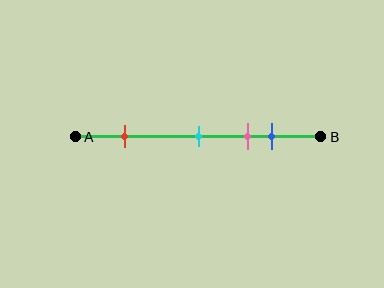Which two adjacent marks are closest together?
The pink and blue marks are the closest adjacent pair.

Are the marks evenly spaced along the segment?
No, the marks are not evenly spaced.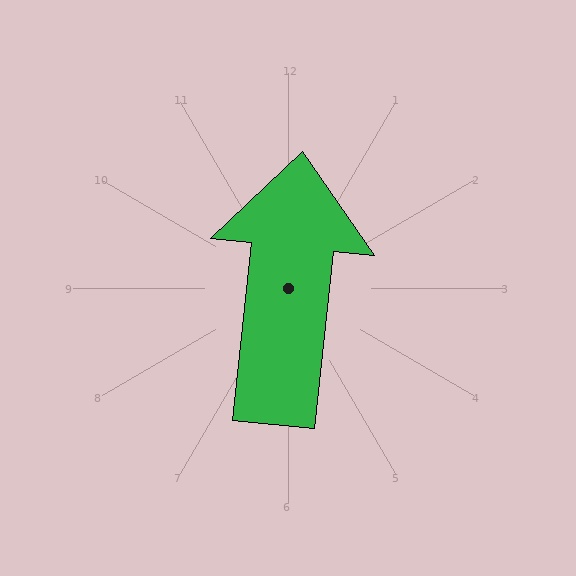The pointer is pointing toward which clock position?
Roughly 12 o'clock.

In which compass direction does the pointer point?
North.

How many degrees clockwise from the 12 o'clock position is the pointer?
Approximately 6 degrees.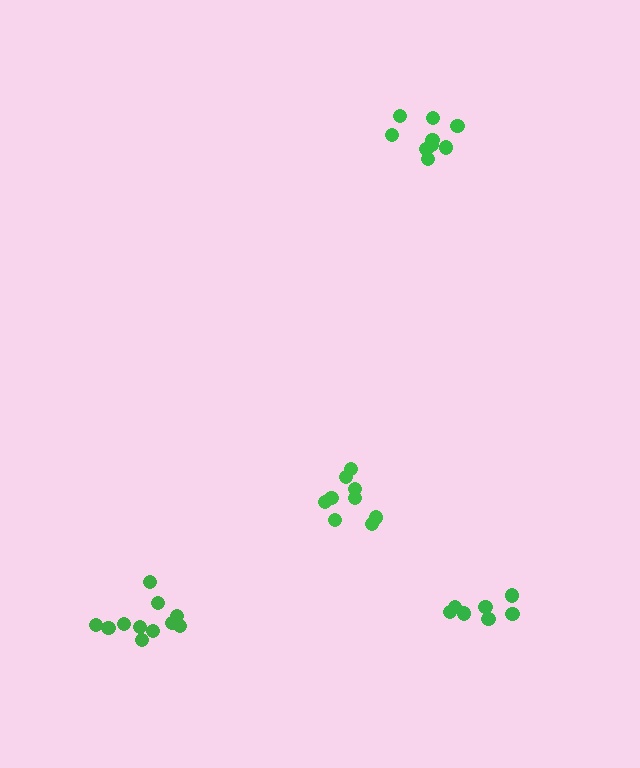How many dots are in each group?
Group 1: 11 dots, Group 2: 10 dots, Group 3: 9 dots, Group 4: 7 dots (37 total).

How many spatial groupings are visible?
There are 4 spatial groupings.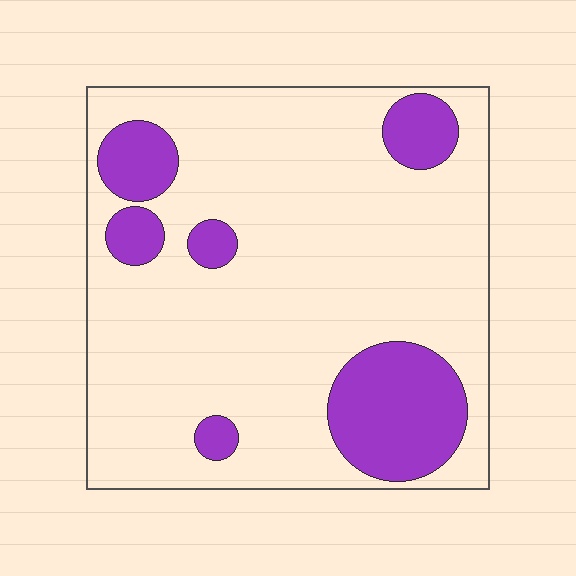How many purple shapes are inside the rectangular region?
6.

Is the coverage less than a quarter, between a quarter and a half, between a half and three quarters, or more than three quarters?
Less than a quarter.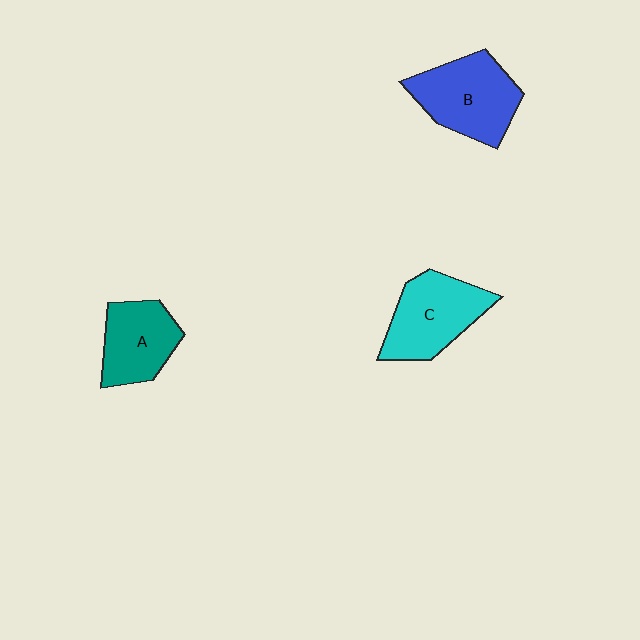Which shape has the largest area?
Shape B (blue).